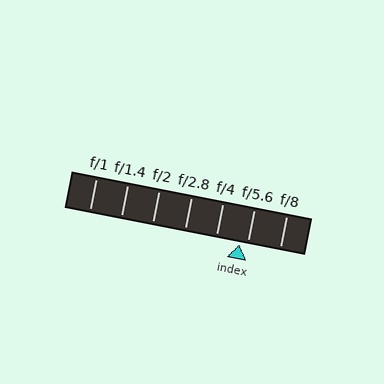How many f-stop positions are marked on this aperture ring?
There are 7 f-stop positions marked.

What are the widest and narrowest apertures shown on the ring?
The widest aperture shown is f/1 and the narrowest is f/8.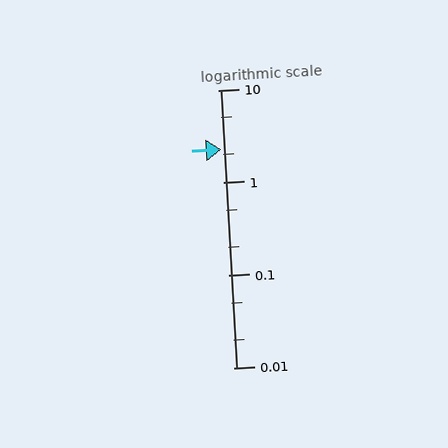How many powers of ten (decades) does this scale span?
The scale spans 3 decades, from 0.01 to 10.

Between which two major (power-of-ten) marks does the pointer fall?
The pointer is between 1 and 10.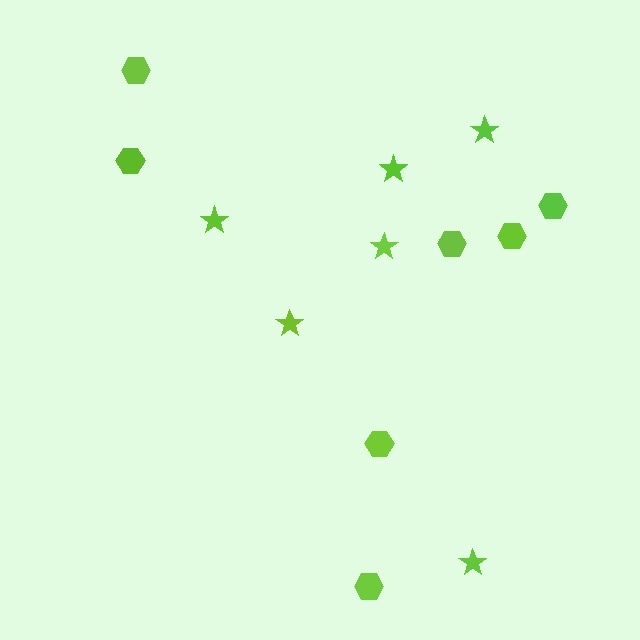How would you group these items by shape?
There are 2 groups: one group of stars (6) and one group of hexagons (7).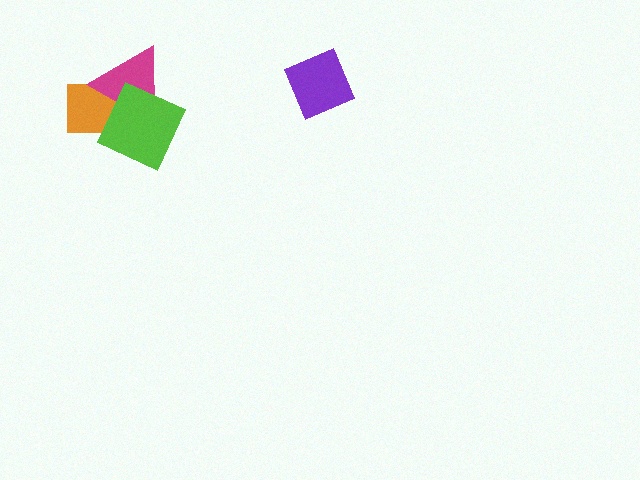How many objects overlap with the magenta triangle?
2 objects overlap with the magenta triangle.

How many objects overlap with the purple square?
0 objects overlap with the purple square.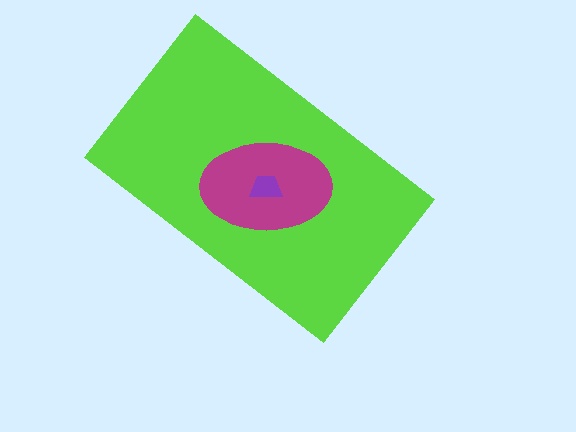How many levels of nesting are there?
3.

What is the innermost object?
The purple trapezoid.